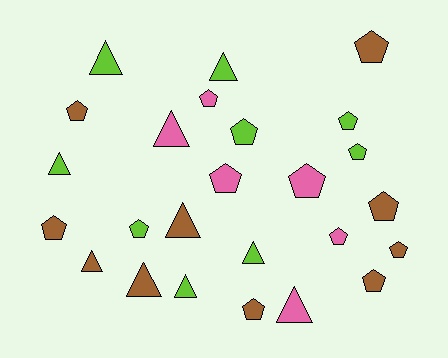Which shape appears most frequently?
Pentagon, with 15 objects.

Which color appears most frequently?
Brown, with 10 objects.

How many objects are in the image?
There are 25 objects.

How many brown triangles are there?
There are 3 brown triangles.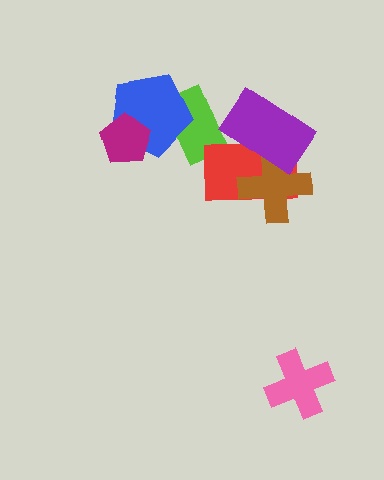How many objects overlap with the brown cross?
2 objects overlap with the brown cross.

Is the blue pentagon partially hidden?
Yes, it is partially covered by another shape.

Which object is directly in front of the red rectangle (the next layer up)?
The brown cross is directly in front of the red rectangle.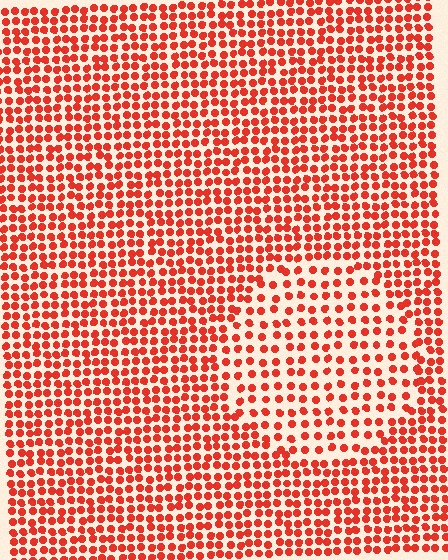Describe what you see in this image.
The image contains small red elements arranged at two different densities. A circle-shaped region is visible where the elements are less densely packed than the surrounding area.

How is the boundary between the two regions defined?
The boundary is defined by a change in element density (approximately 1.7x ratio). All elements are the same color, size, and shape.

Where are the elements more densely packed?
The elements are more densely packed outside the circle boundary.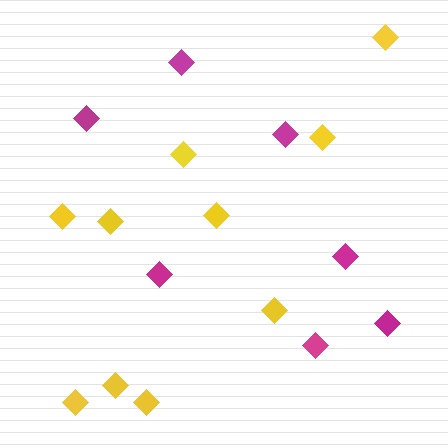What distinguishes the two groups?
There are 2 groups: one group of yellow diamonds (10) and one group of magenta diamonds (7).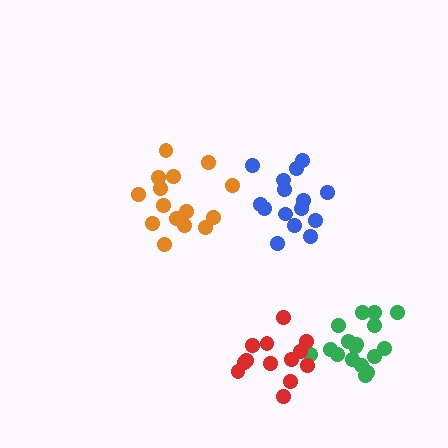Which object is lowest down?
The red cluster is bottommost.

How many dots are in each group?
Group 1: 15 dots, Group 2: 15 dots, Group 3: 17 dots, Group 4: 13 dots (60 total).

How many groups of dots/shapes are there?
There are 4 groups.